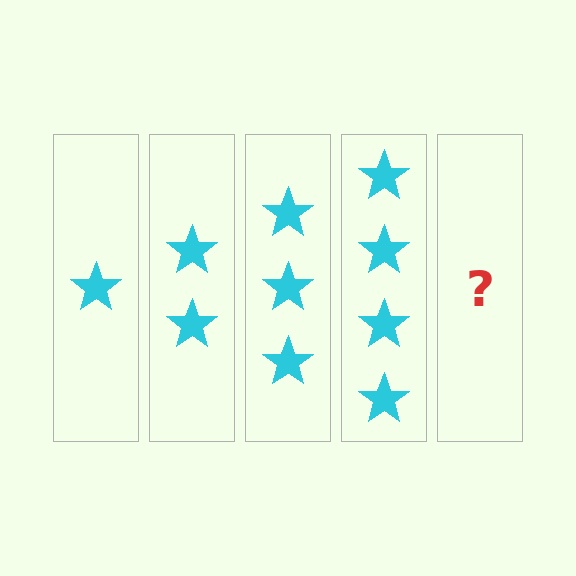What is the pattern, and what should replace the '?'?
The pattern is that each step adds one more star. The '?' should be 5 stars.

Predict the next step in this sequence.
The next step is 5 stars.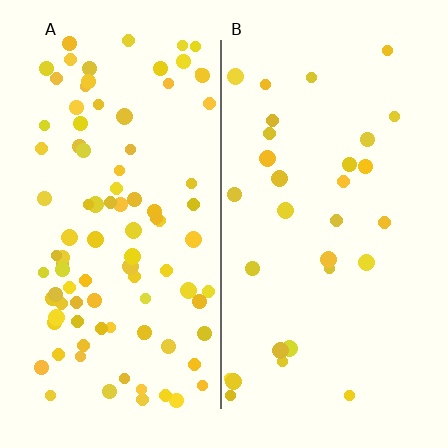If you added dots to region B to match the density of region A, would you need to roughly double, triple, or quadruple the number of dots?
Approximately triple.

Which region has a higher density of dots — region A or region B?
A (the left).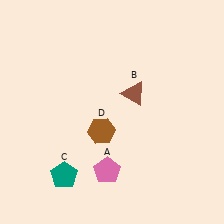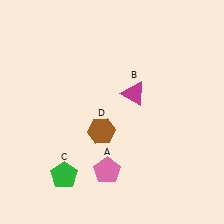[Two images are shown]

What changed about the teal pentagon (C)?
In Image 1, C is teal. In Image 2, it changed to green.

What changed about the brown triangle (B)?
In Image 1, B is brown. In Image 2, it changed to magenta.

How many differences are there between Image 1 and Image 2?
There are 2 differences between the two images.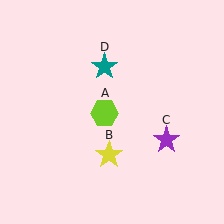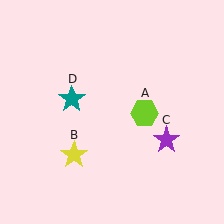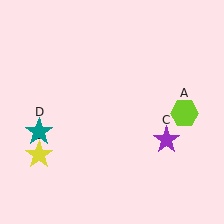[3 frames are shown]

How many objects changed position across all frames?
3 objects changed position: lime hexagon (object A), yellow star (object B), teal star (object D).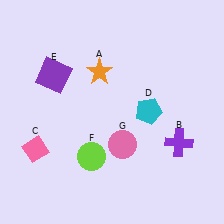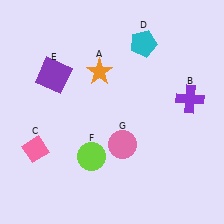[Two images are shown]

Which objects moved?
The objects that moved are: the purple cross (B), the cyan pentagon (D).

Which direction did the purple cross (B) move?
The purple cross (B) moved up.